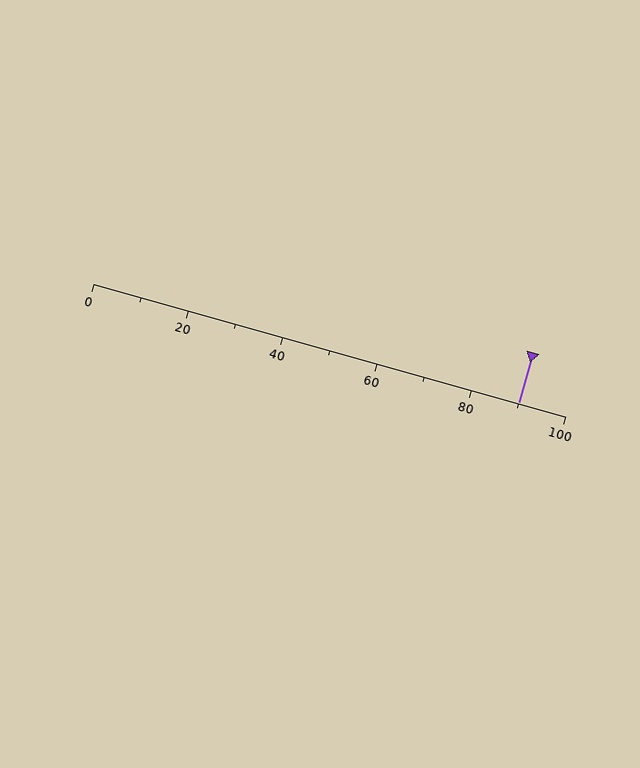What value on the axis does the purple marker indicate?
The marker indicates approximately 90.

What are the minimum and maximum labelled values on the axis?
The axis runs from 0 to 100.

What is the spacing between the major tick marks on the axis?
The major ticks are spaced 20 apart.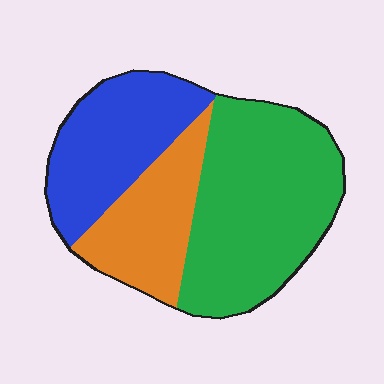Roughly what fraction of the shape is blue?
Blue covers 29% of the shape.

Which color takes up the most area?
Green, at roughly 50%.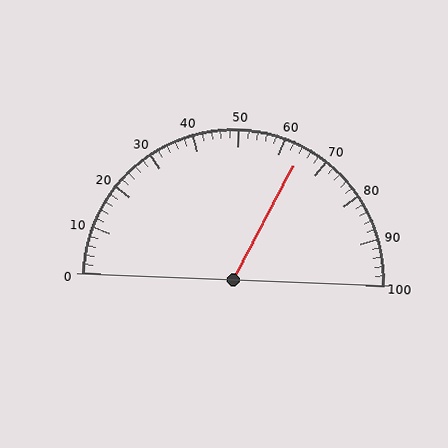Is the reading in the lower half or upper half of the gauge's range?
The reading is in the upper half of the range (0 to 100).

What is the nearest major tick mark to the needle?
The nearest major tick mark is 60.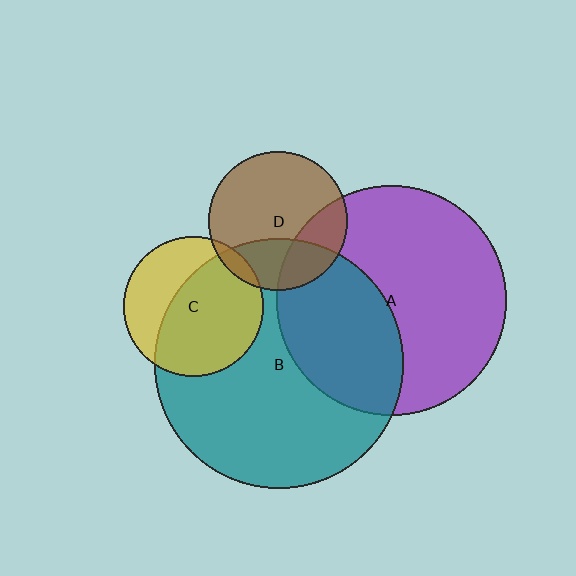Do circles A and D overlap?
Yes.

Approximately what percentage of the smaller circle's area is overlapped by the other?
Approximately 25%.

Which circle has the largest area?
Circle B (teal).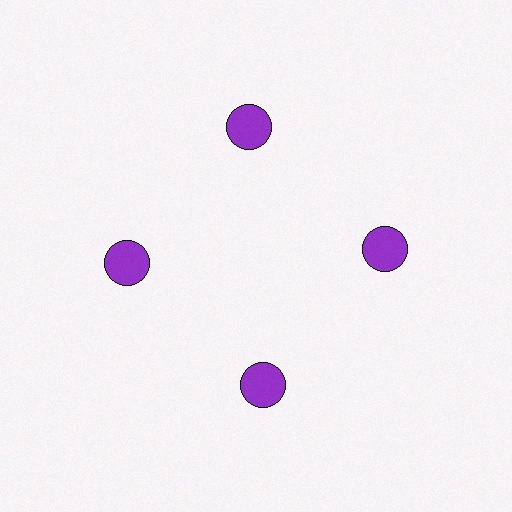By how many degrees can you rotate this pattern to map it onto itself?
The pattern maps onto itself every 90 degrees of rotation.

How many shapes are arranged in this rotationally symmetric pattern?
There are 4 shapes, arranged in 4 groups of 1.